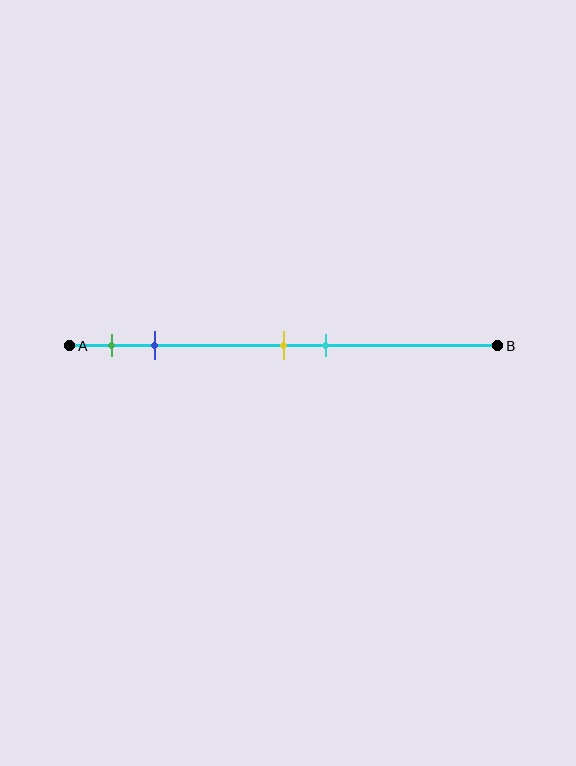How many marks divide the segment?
There are 4 marks dividing the segment.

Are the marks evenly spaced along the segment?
No, the marks are not evenly spaced.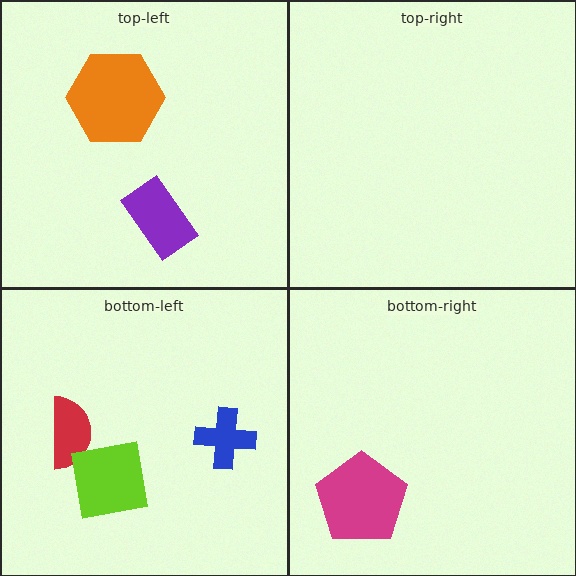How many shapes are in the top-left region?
2.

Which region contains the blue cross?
The bottom-left region.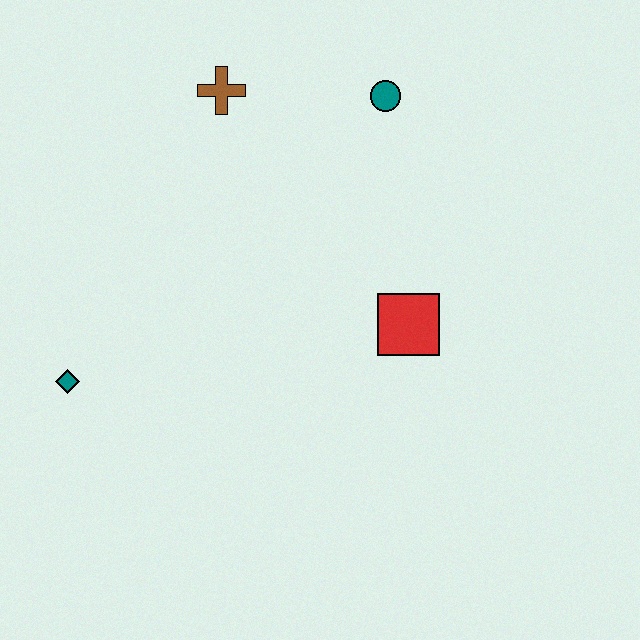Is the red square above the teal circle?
No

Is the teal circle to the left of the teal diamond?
No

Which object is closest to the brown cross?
The teal circle is closest to the brown cross.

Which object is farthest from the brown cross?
The teal diamond is farthest from the brown cross.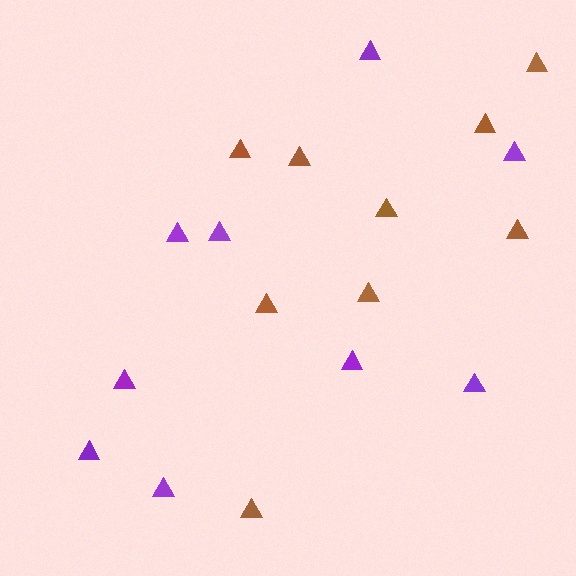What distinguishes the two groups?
There are 2 groups: one group of brown triangles (9) and one group of purple triangles (9).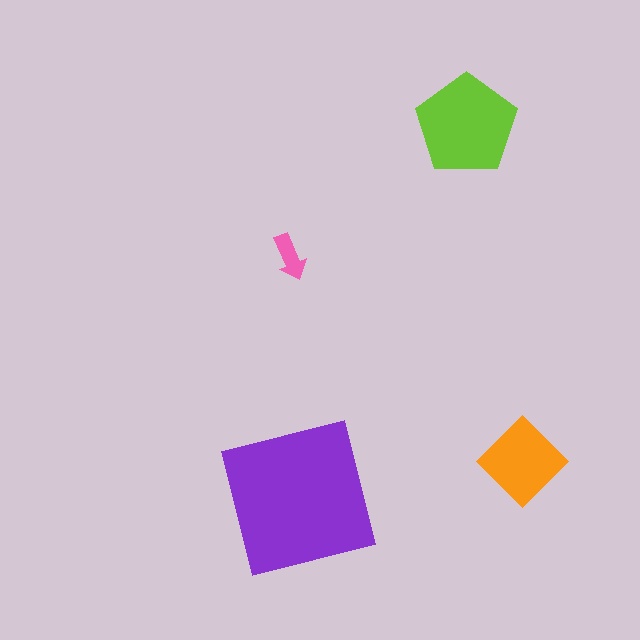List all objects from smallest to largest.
The pink arrow, the orange diamond, the lime pentagon, the purple square.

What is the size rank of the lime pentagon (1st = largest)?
2nd.